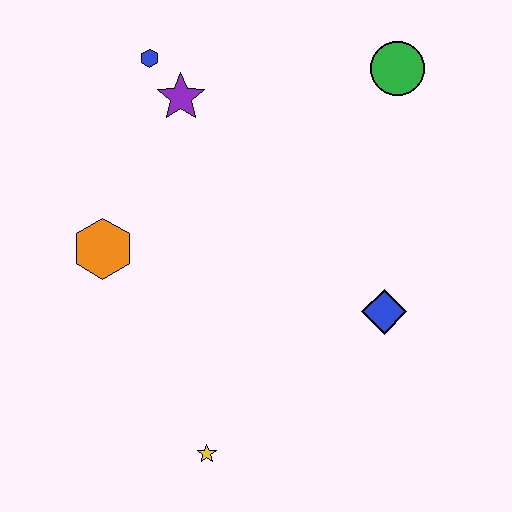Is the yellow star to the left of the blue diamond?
Yes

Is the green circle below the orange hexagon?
No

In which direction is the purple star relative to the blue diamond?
The purple star is above the blue diamond.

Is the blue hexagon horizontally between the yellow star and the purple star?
No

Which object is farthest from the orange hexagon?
The green circle is farthest from the orange hexagon.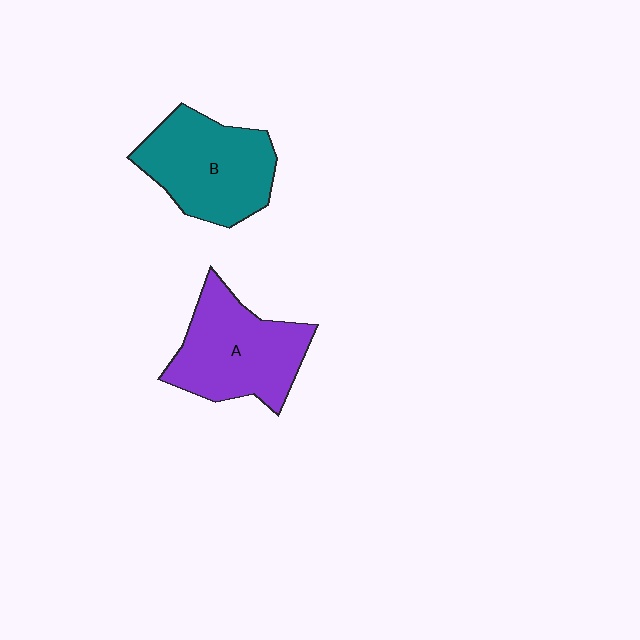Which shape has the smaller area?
Shape B (teal).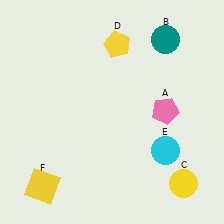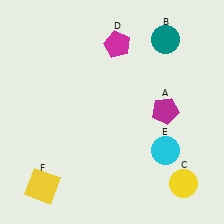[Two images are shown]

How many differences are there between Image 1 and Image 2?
There are 2 differences between the two images.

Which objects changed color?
A changed from pink to magenta. D changed from yellow to magenta.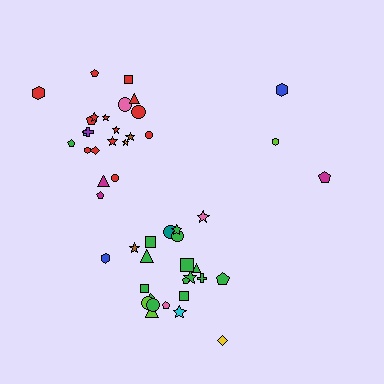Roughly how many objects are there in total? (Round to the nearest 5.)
Roughly 50 objects in total.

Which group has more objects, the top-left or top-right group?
The top-left group.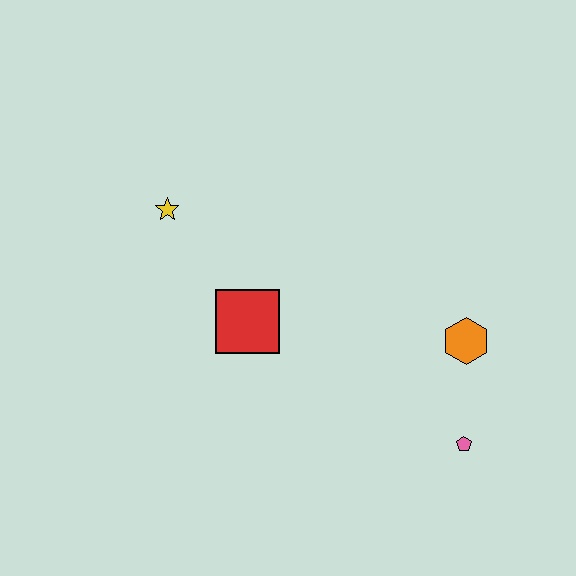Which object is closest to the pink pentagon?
The orange hexagon is closest to the pink pentagon.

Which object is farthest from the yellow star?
The pink pentagon is farthest from the yellow star.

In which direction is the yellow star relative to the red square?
The yellow star is above the red square.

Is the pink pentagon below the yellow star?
Yes